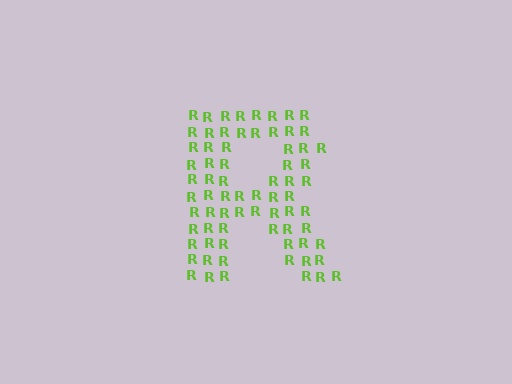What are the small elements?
The small elements are letter R's.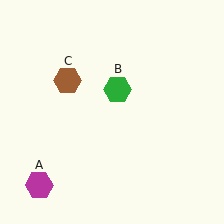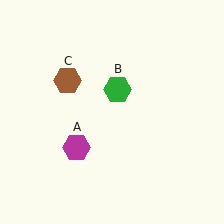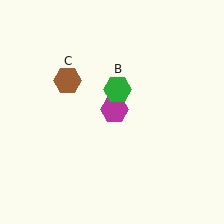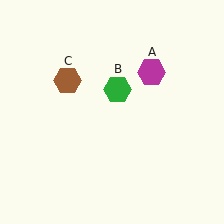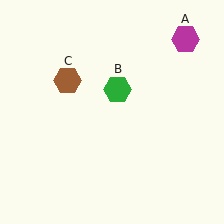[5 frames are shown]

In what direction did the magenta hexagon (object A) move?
The magenta hexagon (object A) moved up and to the right.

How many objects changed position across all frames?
1 object changed position: magenta hexagon (object A).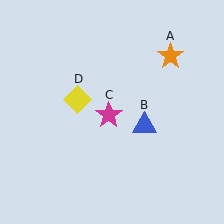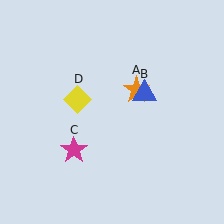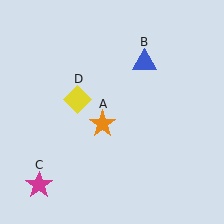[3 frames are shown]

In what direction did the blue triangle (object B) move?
The blue triangle (object B) moved up.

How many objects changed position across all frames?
3 objects changed position: orange star (object A), blue triangle (object B), magenta star (object C).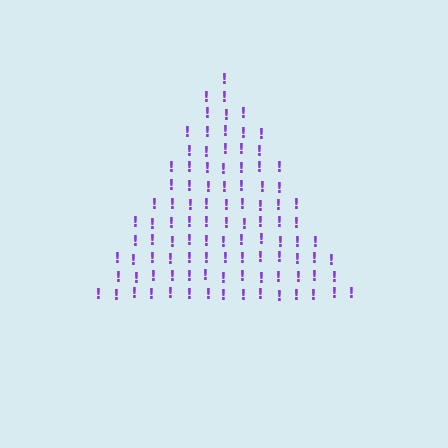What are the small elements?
The small elements are exclamation marks.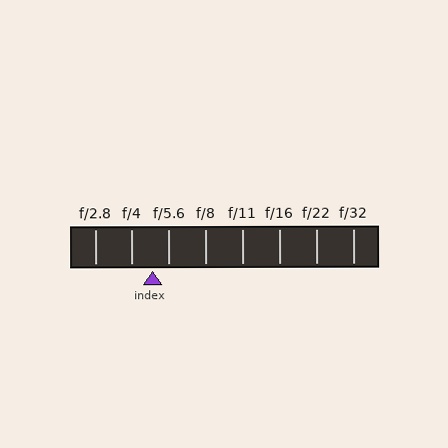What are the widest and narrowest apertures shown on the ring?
The widest aperture shown is f/2.8 and the narrowest is f/32.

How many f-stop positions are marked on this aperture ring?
There are 8 f-stop positions marked.